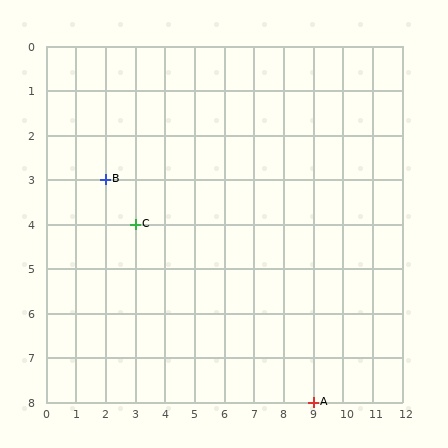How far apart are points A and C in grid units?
Points A and C are 6 columns and 4 rows apart (about 7.2 grid units diagonally).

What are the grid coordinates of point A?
Point A is at grid coordinates (9, 8).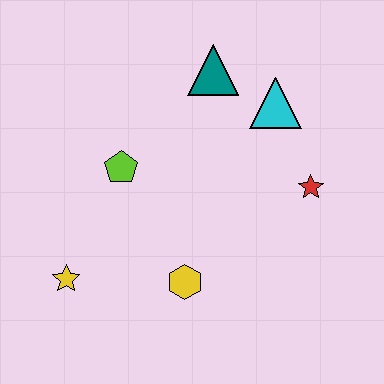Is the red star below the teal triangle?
Yes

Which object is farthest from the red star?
The yellow star is farthest from the red star.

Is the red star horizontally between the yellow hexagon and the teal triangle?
No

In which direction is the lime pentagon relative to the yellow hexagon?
The lime pentagon is above the yellow hexagon.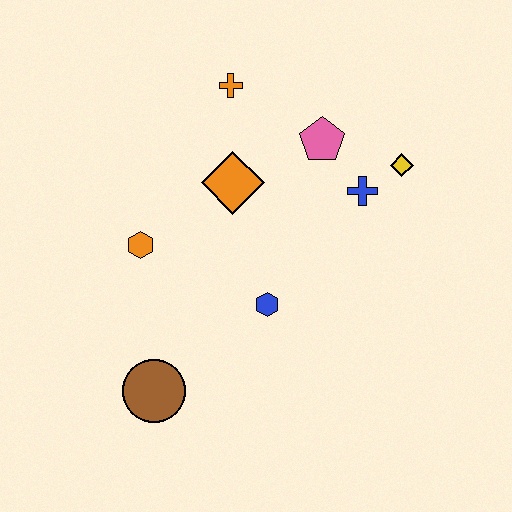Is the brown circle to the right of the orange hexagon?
Yes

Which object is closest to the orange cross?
The orange diamond is closest to the orange cross.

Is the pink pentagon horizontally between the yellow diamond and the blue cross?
No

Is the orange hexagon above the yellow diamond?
No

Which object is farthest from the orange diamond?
The brown circle is farthest from the orange diamond.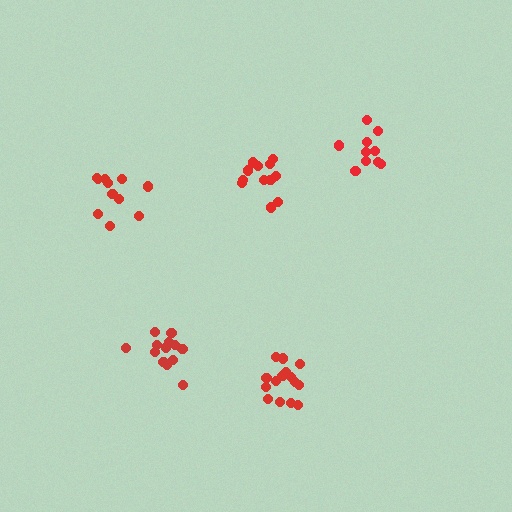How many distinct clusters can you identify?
There are 5 distinct clusters.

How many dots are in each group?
Group 1: 12 dots, Group 2: 10 dots, Group 3: 11 dots, Group 4: 15 dots, Group 5: 13 dots (61 total).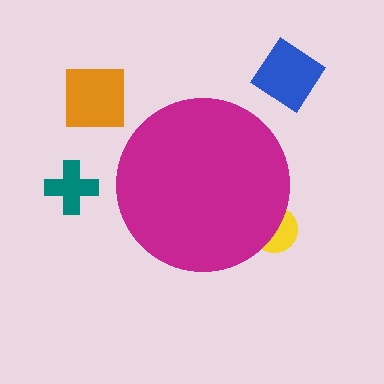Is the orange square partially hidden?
No, the orange square is fully visible.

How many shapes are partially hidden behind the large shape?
1 shape is partially hidden.